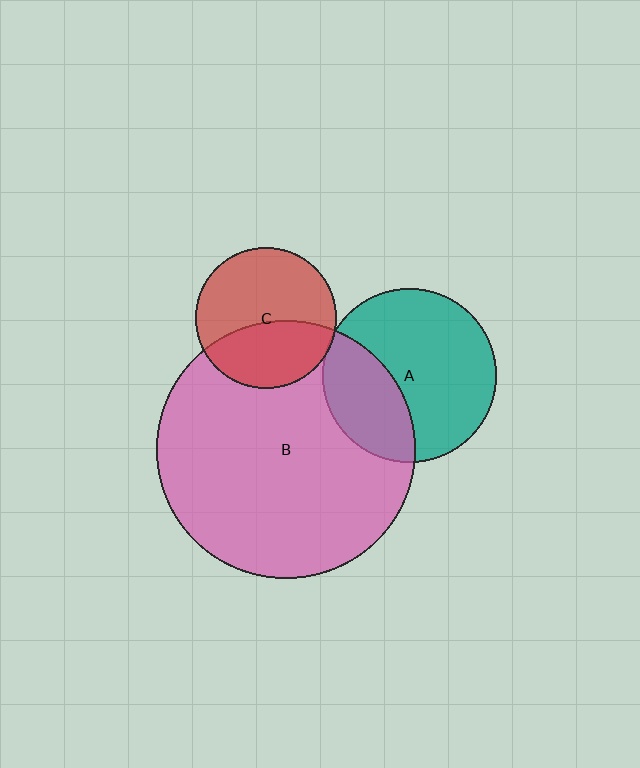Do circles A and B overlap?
Yes.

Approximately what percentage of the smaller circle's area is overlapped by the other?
Approximately 35%.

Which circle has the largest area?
Circle B (pink).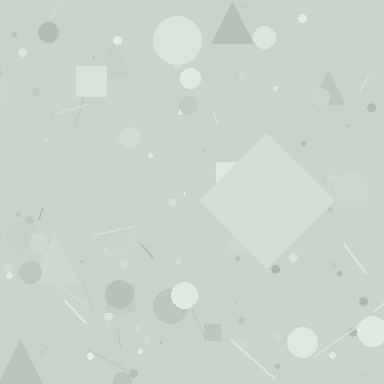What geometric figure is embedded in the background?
A diamond is embedded in the background.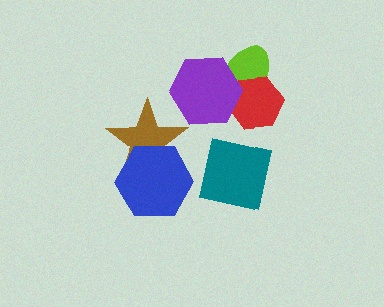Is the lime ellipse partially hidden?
Yes, it is partially covered by another shape.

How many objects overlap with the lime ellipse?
2 objects overlap with the lime ellipse.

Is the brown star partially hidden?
Yes, it is partially covered by another shape.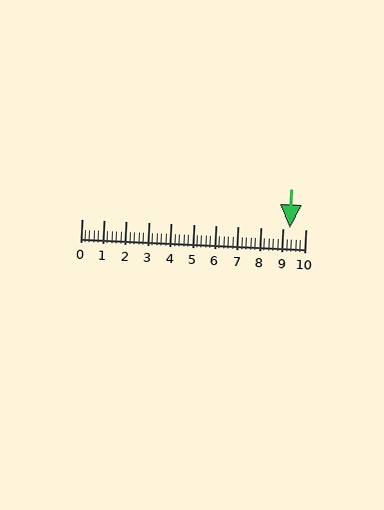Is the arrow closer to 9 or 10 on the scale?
The arrow is closer to 9.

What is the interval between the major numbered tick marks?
The major tick marks are spaced 1 units apart.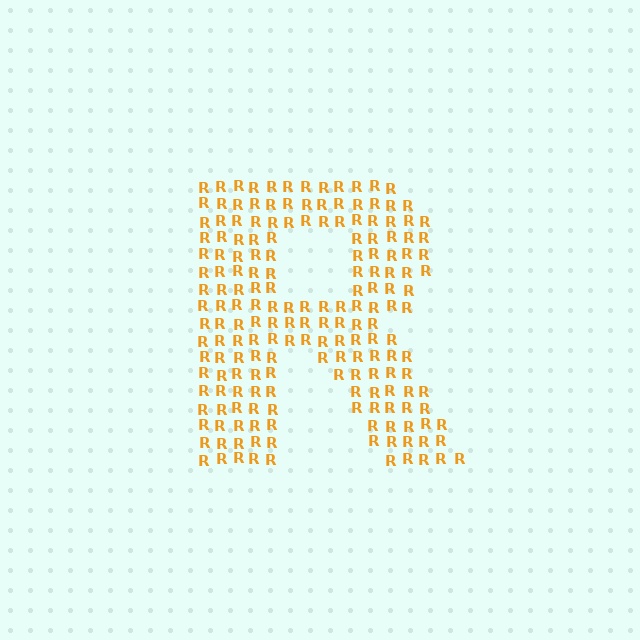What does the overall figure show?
The overall figure shows the letter R.